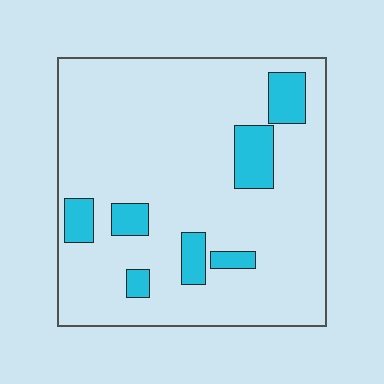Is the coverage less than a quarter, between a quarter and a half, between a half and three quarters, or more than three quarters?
Less than a quarter.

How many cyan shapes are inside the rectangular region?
7.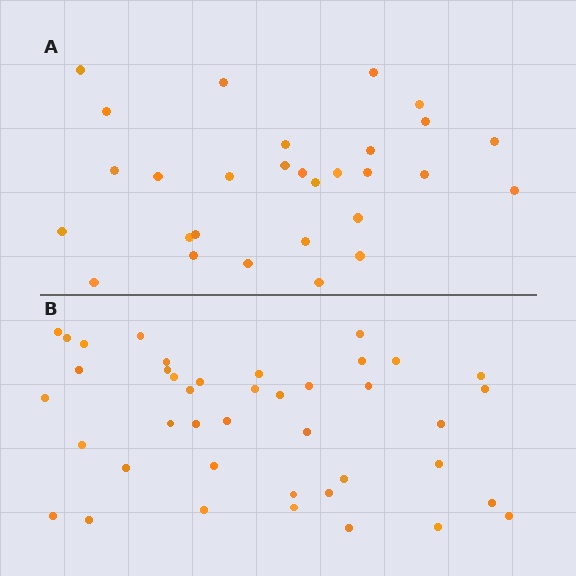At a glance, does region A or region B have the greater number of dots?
Region B (the bottom region) has more dots.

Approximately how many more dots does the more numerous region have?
Region B has roughly 12 or so more dots than region A.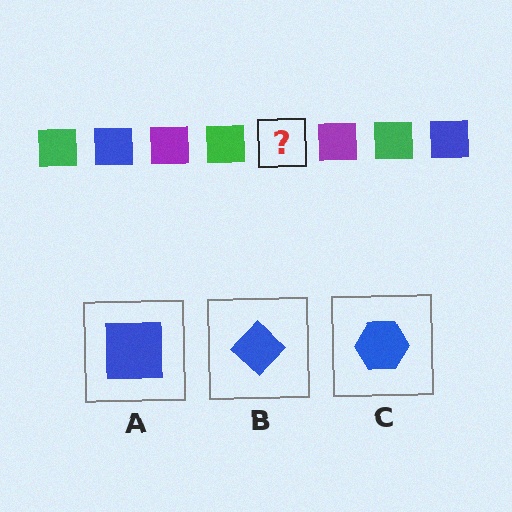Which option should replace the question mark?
Option A.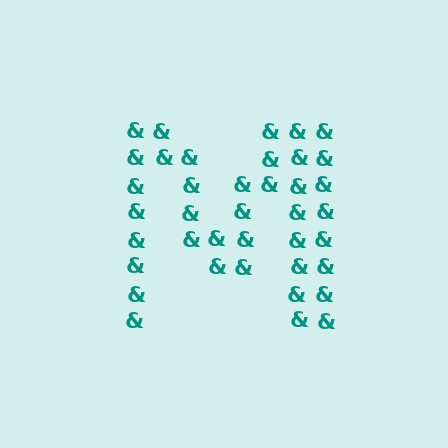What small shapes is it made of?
It is made of small ampersands.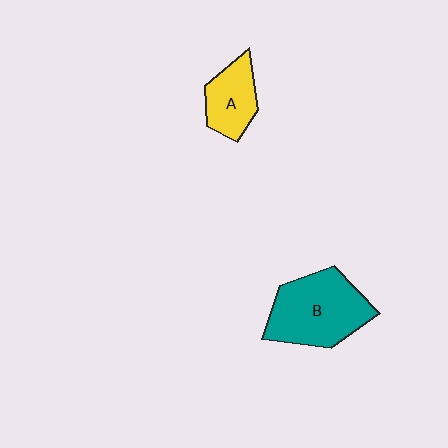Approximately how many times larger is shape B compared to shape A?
Approximately 1.8 times.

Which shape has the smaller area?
Shape A (yellow).